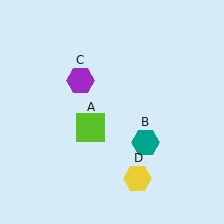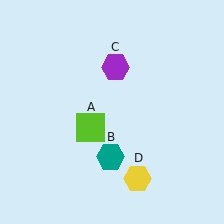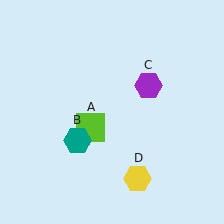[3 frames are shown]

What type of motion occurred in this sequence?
The teal hexagon (object B), purple hexagon (object C) rotated clockwise around the center of the scene.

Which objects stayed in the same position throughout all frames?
Lime square (object A) and yellow hexagon (object D) remained stationary.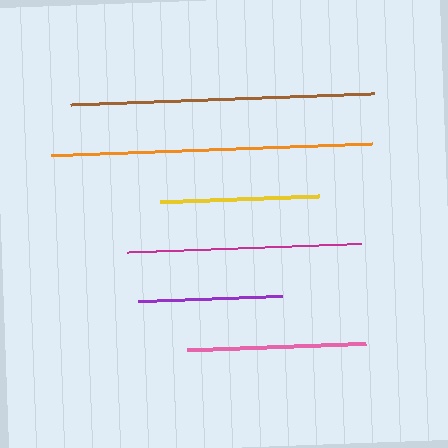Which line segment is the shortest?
The purple line is the shortest at approximately 144 pixels.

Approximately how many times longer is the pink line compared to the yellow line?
The pink line is approximately 1.1 times the length of the yellow line.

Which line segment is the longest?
The orange line is the longest at approximately 321 pixels.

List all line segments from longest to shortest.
From longest to shortest: orange, brown, magenta, pink, yellow, purple.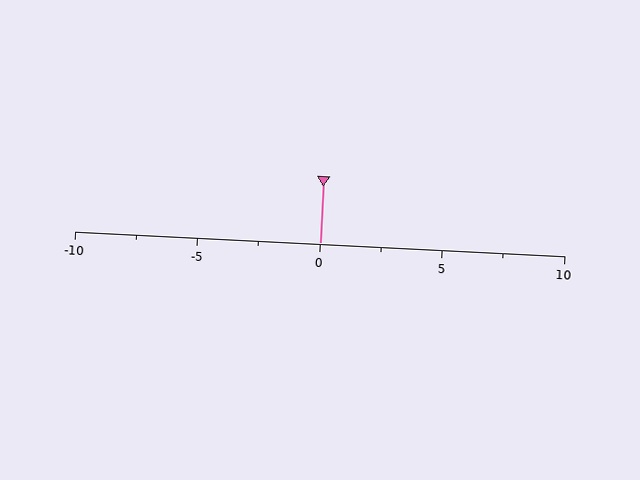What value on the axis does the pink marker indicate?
The marker indicates approximately 0.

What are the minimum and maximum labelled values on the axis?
The axis runs from -10 to 10.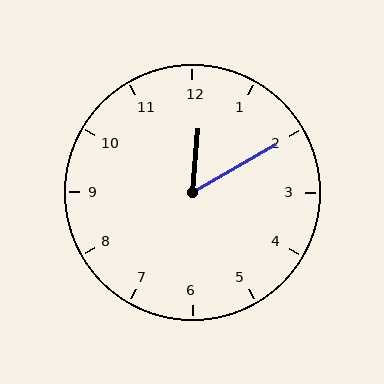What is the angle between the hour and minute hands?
Approximately 55 degrees.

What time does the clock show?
12:10.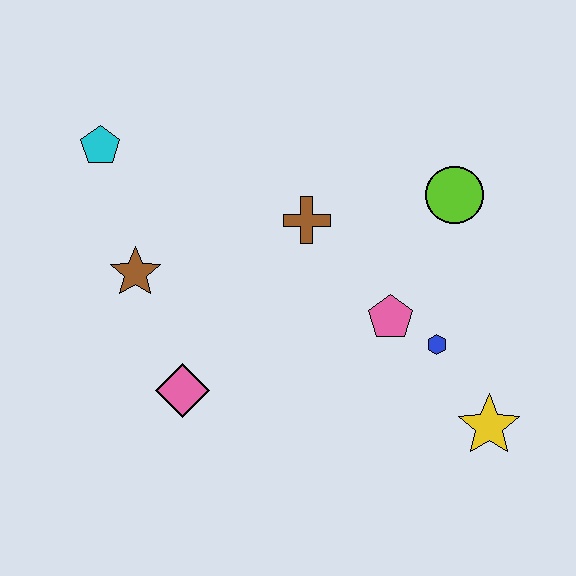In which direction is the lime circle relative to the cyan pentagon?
The lime circle is to the right of the cyan pentagon.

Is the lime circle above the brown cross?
Yes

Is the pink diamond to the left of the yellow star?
Yes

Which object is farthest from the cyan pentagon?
The yellow star is farthest from the cyan pentagon.